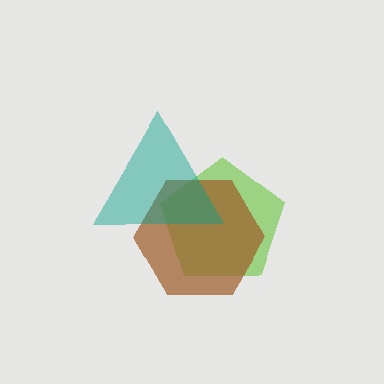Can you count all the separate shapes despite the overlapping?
Yes, there are 3 separate shapes.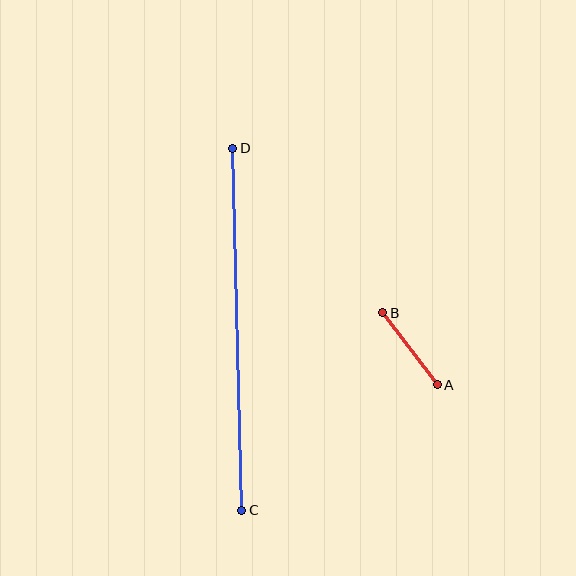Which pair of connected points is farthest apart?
Points C and D are farthest apart.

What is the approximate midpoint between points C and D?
The midpoint is at approximately (237, 329) pixels.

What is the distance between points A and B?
The distance is approximately 90 pixels.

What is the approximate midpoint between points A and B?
The midpoint is at approximately (410, 349) pixels.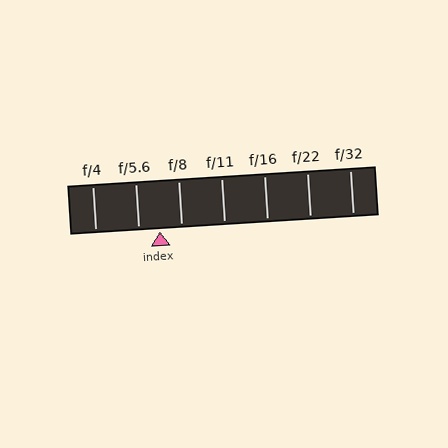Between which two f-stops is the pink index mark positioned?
The index mark is between f/5.6 and f/8.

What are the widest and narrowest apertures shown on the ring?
The widest aperture shown is f/4 and the narrowest is f/32.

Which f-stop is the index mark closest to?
The index mark is closest to f/5.6.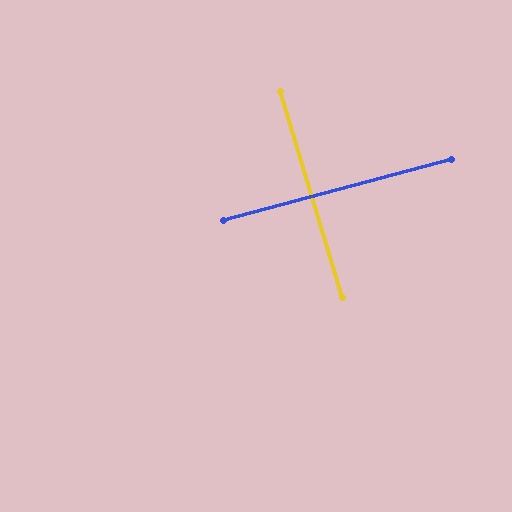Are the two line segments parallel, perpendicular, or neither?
Perpendicular — they meet at approximately 88°.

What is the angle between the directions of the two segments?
Approximately 88 degrees.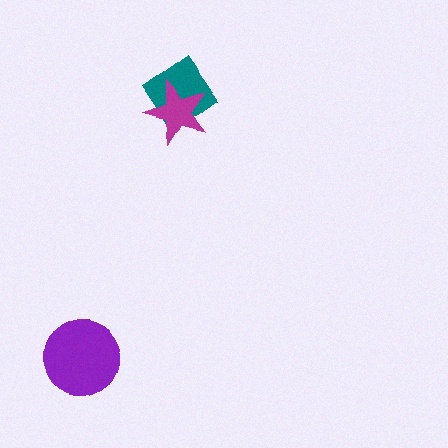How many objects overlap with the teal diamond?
1 object overlaps with the teal diamond.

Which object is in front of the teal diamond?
The magenta star is in front of the teal diamond.